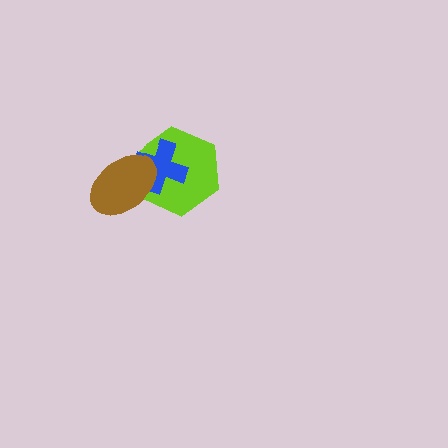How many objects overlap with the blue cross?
2 objects overlap with the blue cross.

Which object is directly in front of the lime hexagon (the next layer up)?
The blue cross is directly in front of the lime hexagon.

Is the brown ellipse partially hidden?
No, no other shape covers it.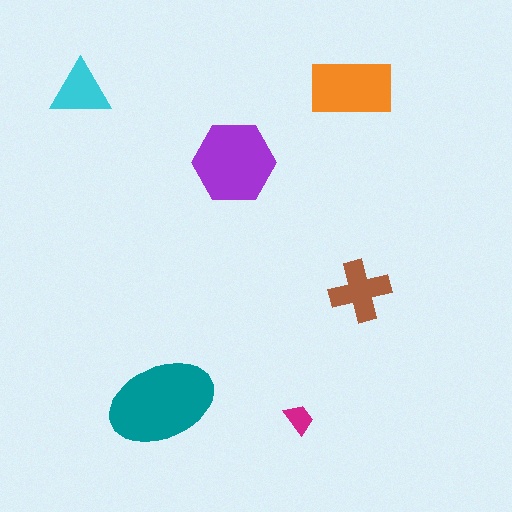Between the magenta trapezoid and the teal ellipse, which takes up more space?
The teal ellipse.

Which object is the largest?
The teal ellipse.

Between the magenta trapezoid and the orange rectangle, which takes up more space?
The orange rectangle.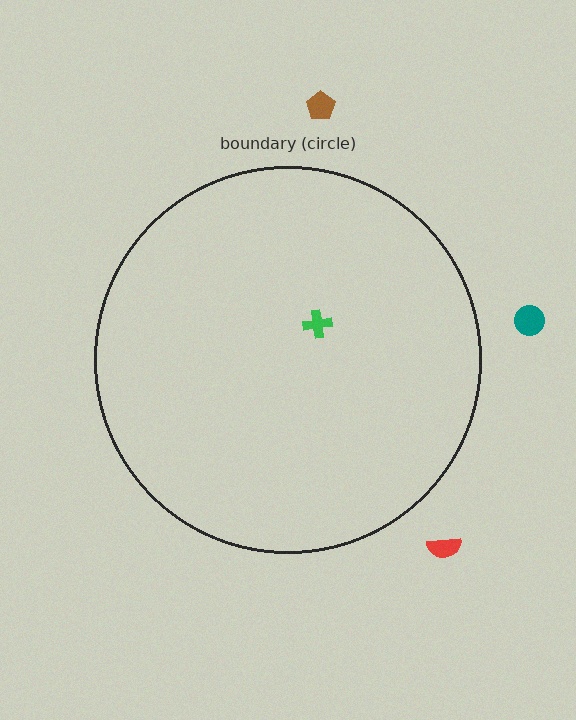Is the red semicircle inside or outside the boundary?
Outside.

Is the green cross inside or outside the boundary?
Inside.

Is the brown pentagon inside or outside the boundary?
Outside.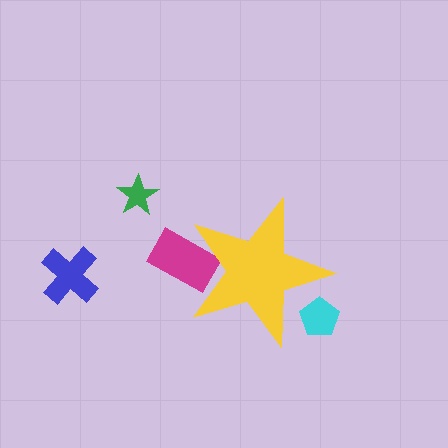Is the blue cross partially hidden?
No, the blue cross is fully visible.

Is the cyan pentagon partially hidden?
Yes, the cyan pentagon is partially hidden behind the yellow star.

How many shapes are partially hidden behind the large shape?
2 shapes are partially hidden.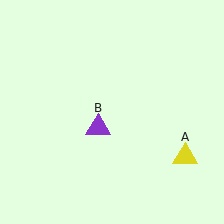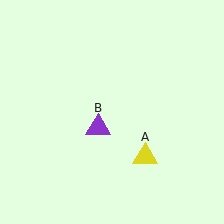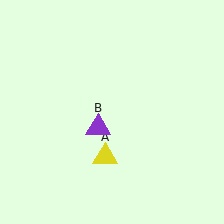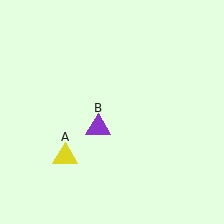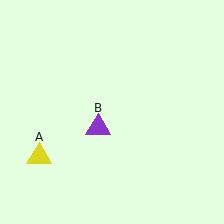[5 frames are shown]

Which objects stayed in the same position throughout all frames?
Purple triangle (object B) remained stationary.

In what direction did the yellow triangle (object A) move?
The yellow triangle (object A) moved left.